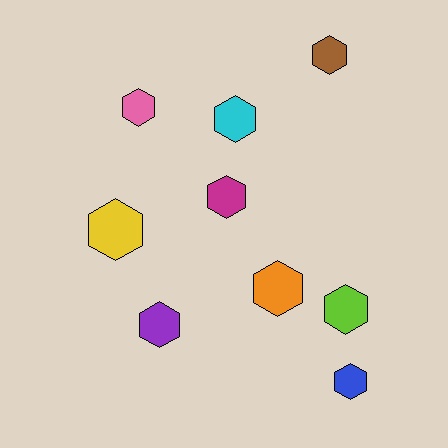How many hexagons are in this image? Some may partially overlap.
There are 9 hexagons.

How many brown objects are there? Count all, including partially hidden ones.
There is 1 brown object.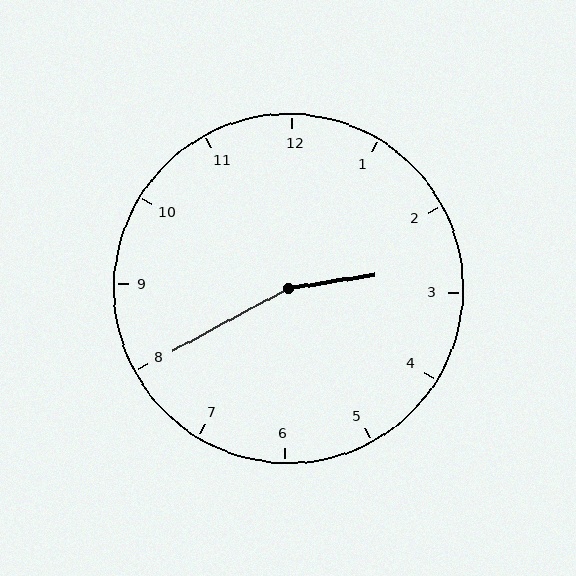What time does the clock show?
2:40.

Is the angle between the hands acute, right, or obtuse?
It is obtuse.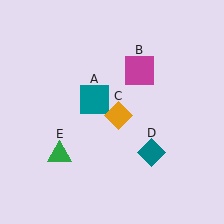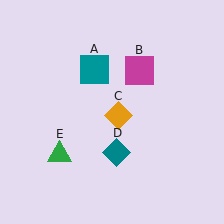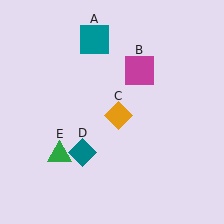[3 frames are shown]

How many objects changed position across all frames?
2 objects changed position: teal square (object A), teal diamond (object D).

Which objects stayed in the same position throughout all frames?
Magenta square (object B) and orange diamond (object C) and green triangle (object E) remained stationary.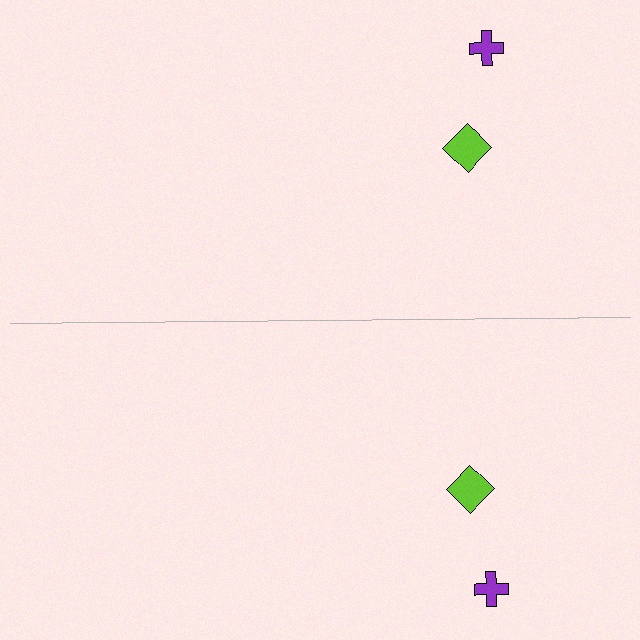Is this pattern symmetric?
Yes, this pattern has bilateral (reflection) symmetry.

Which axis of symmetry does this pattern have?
The pattern has a horizontal axis of symmetry running through the center of the image.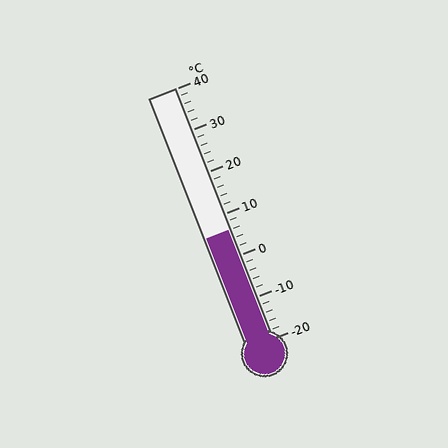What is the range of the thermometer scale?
The thermometer scale ranges from -20°C to 40°C.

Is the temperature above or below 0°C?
The temperature is above 0°C.